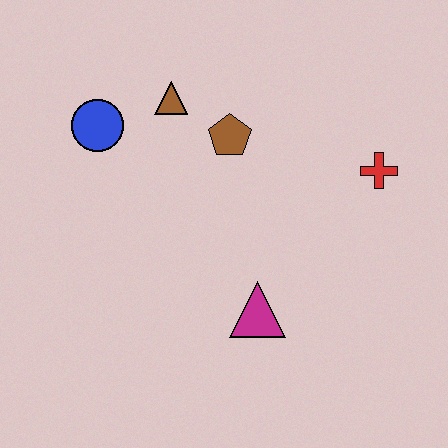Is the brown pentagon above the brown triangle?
No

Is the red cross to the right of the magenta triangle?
Yes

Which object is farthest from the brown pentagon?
The magenta triangle is farthest from the brown pentagon.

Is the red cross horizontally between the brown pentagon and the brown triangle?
No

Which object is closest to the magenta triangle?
The brown pentagon is closest to the magenta triangle.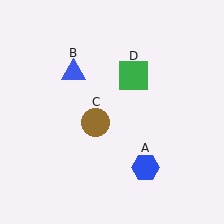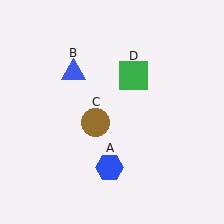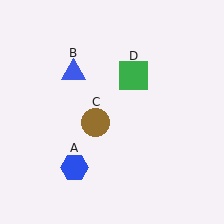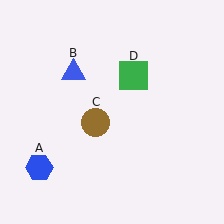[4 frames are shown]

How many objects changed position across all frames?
1 object changed position: blue hexagon (object A).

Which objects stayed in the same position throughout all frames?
Blue triangle (object B) and brown circle (object C) and green square (object D) remained stationary.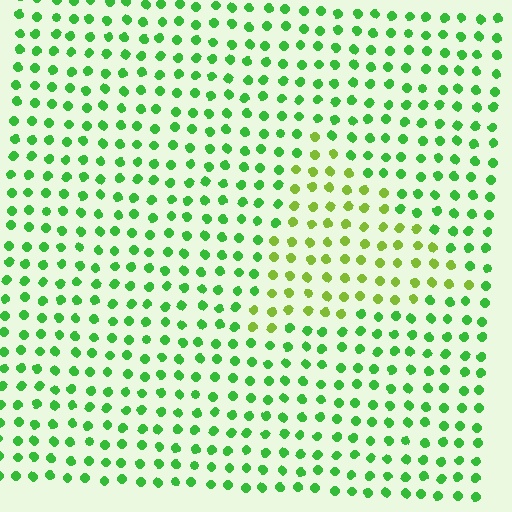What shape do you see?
I see a triangle.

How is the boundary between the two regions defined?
The boundary is defined purely by a slight shift in hue (about 35 degrees). Spacing, size, and orientation are identical on both sides.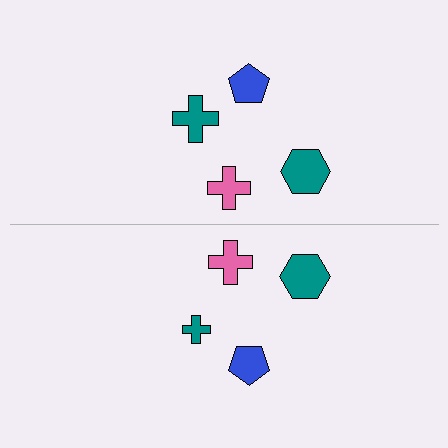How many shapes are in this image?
There are 8 shapes in this image.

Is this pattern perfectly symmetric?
No, the pattern is not perfectly symmetric. The teal cross on the bottom side has a different size than its mirror counterpart.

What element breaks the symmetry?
The teal cross on the bottom side has a different size than its mirror counterpart.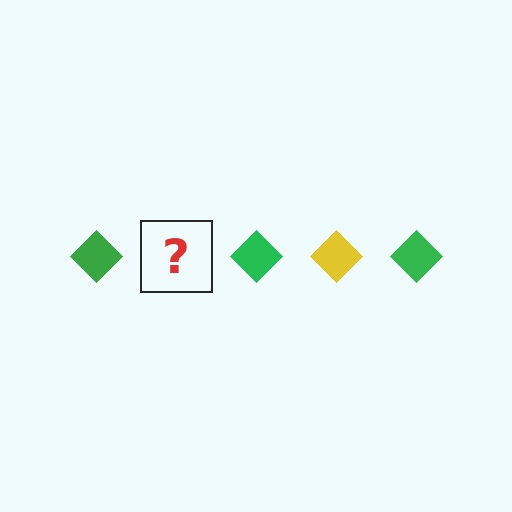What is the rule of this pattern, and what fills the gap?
The rule is that the pattern cycles through green, yellow diamonds. The gap should be filled with a yellow diamond.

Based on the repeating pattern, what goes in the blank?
The blank should be a yellow diamond.